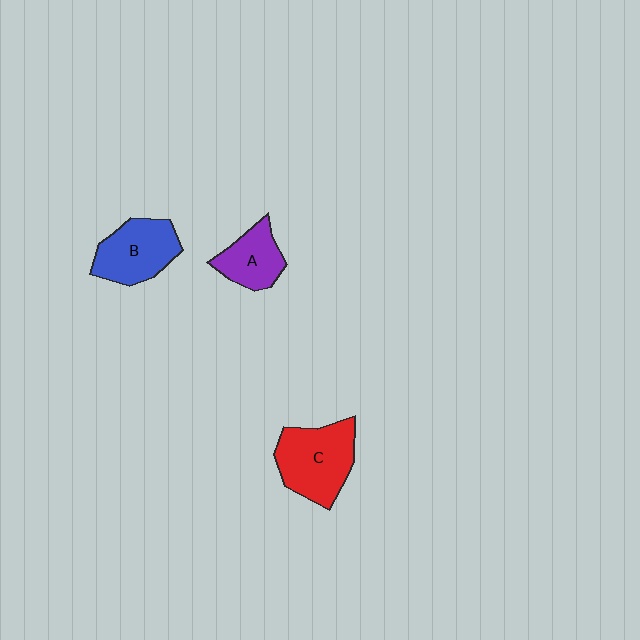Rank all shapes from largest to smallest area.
From largest to smallest: C (red), B (blue), A (purple).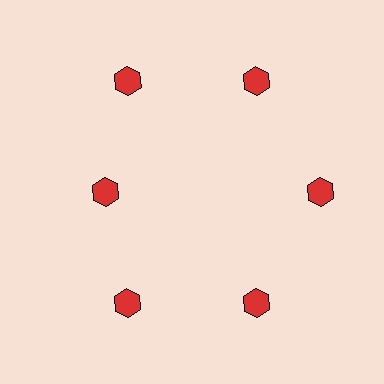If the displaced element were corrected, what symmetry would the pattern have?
It would have 6-fold rotational symmetry — the pattern would map onto itself every 60 degrees.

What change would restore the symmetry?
The symmetry would be restored by moving it outward, back onto the ring so that all 6 hexagons sit at equal angles and equal distance from the center.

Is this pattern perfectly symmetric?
No. The 6 red hexagons are arranged in a ring, but one element near the 9 o'clock position is pulled inward toward the center, breaking the 6-fold rotational symmetry.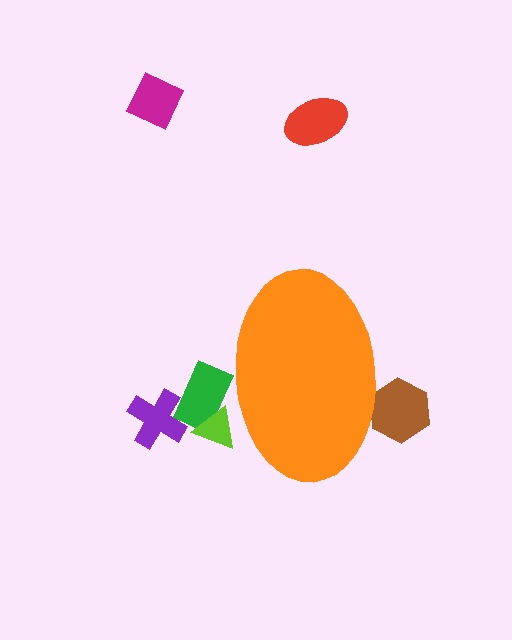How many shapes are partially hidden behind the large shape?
3 shapes are partially hidden.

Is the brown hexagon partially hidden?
Yes, the brown hexagon is partially hidden behind the orange ellipse.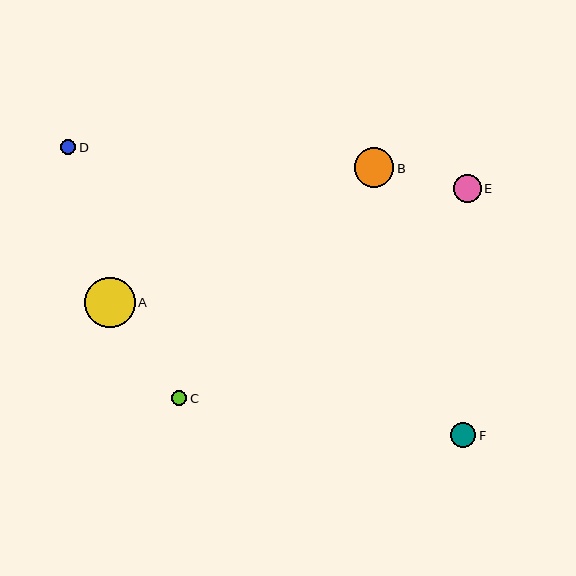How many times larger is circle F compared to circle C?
Circle F is approximately 1.6 times the size of circle C.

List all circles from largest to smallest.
From largest to smallest: A, B, E, F, D, C.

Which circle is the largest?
Circle A is the largest with a size of approximately 50 pixels.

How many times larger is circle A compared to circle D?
Circle A is approximately 3.2 times the size of circle D.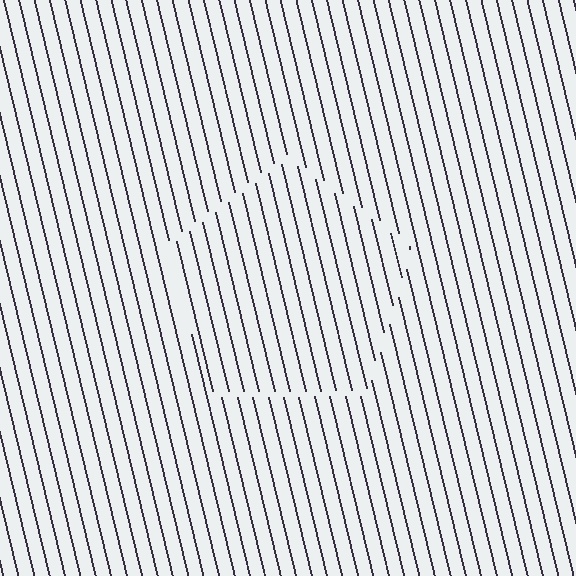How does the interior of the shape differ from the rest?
The interior of the shape contains the same grating, shifted by half a period — the contour is defined by the phase discontinuity where line-ends from the inner and outer gratings abut.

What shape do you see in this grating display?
An illusory pentagon. The interior of the shape contains the same grating, shifted by half a period — the contour is defined by the phase discontinuity where line-ends from the inner and outer gratings abut.